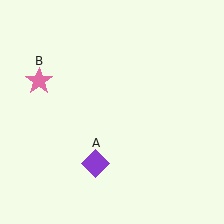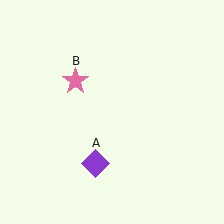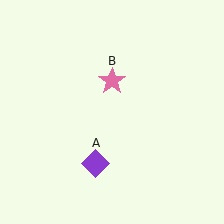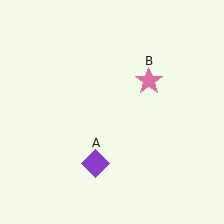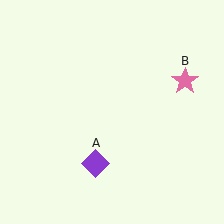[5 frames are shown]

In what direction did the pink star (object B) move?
The pink star (object B) moved right.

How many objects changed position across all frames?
1 object changed position: pink star (object B).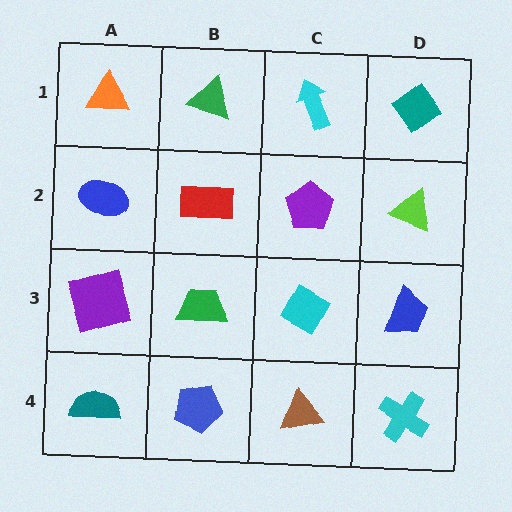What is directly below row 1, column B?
A red rectangle.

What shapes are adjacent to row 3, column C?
A purple pentagon (row 2, column C), a brown triangle (row 4, column C), a green trapezoid (row 3, column B), a blue trapezoid (row 3, column D).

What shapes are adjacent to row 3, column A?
A blue ellipse (row 2, column A), a teal semicircle (row 4, column A), a green trapezoid (row 3, column B).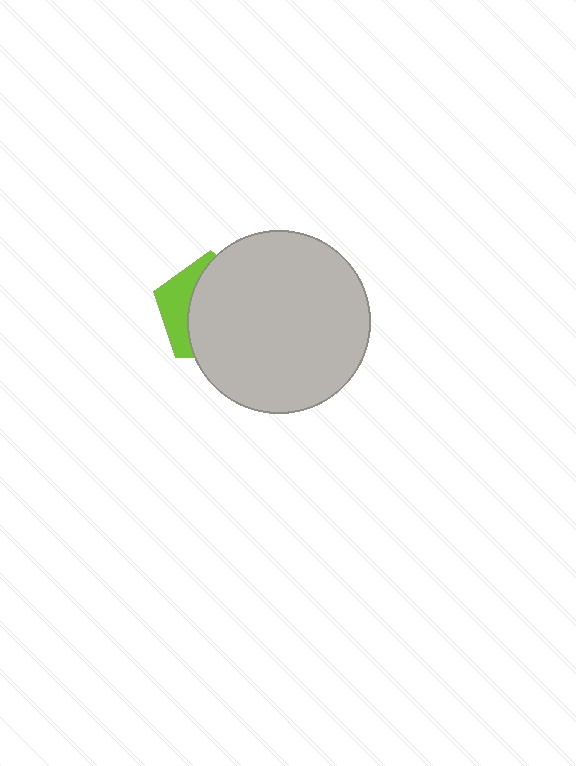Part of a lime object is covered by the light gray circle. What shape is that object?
It is a pentagon.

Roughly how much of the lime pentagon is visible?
A small part of it is visible (roughly 30%).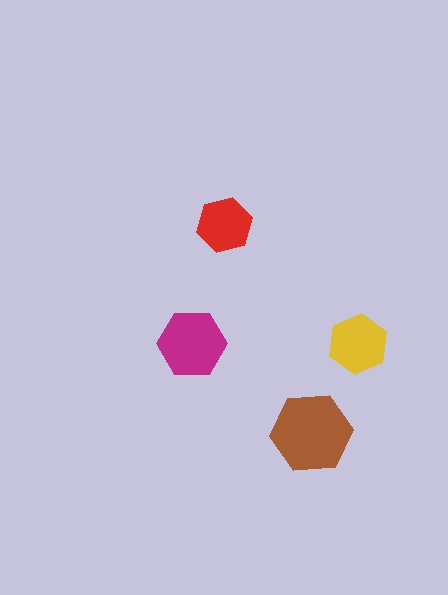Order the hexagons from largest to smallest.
the brown one, the magenta one, the yellow one, the red one.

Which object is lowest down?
The brown hexagon is bottommost.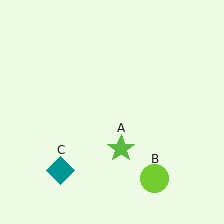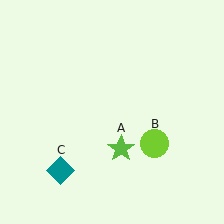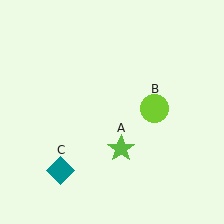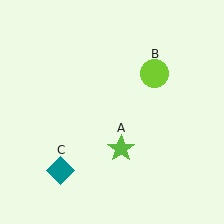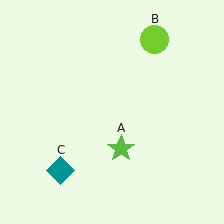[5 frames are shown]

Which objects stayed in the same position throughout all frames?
Lime star (object A) and teal diamond (object C) remained stationary.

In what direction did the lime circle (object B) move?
The lime circle (object B) moved up.